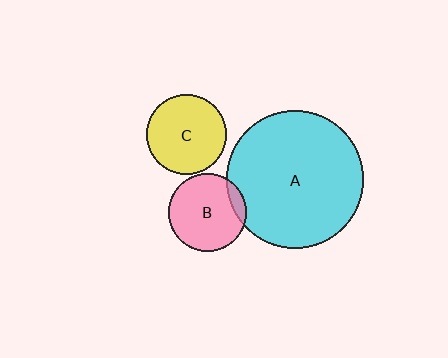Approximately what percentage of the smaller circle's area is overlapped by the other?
Approximately 10%.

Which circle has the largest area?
Circle A (cyan).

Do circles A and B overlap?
Yes.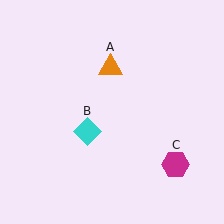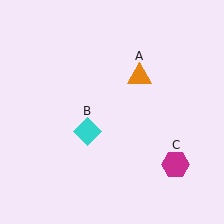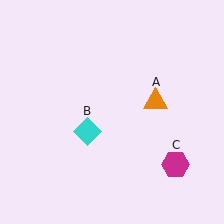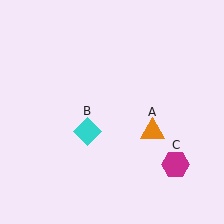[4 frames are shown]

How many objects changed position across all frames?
1 object changed position: orange triangle (object A).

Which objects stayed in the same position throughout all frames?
Cyan diamond (object B) and magenta hexagon (object C) remained stationary.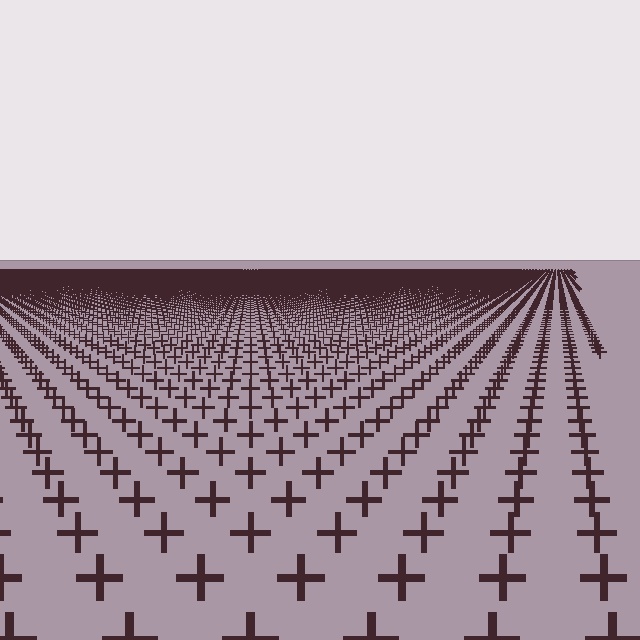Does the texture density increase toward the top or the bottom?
Density increases toward the top.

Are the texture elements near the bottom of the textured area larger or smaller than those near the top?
Larger. Near the bottom, elements are closer to the viewer and appear at a bigger on-screen size.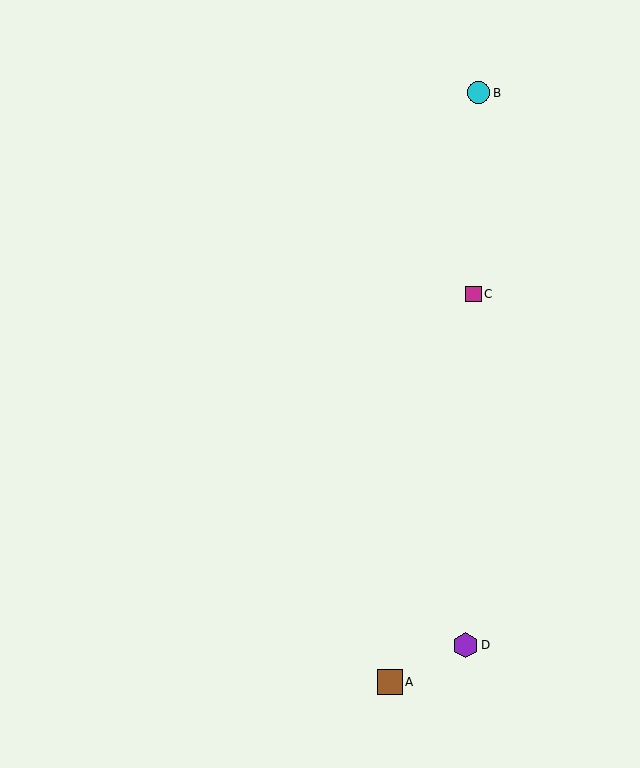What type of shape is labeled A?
Shape A is a brown square.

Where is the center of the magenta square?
The center of the magenta square is at (474, 294).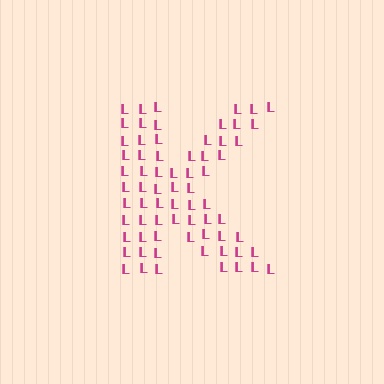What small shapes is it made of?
It is made of small letter L's.